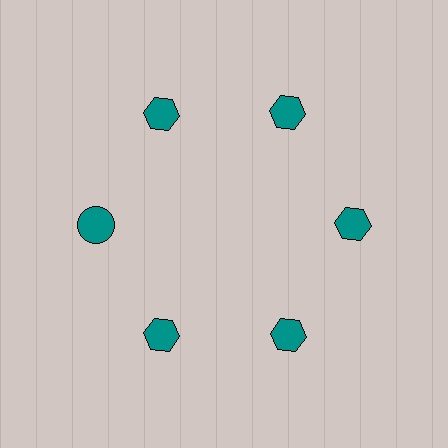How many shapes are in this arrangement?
There are 6 shapes arranged in a ring pattern.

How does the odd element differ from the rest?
It has a different shape: circle instead of hexagon.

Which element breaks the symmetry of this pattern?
The teal circle at roughly the 9 o'clock position breaks the symmetry. All other shapes are teal hexagons.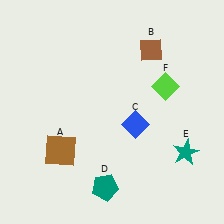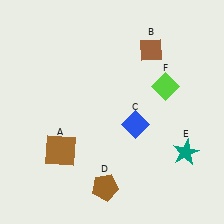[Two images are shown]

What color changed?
The pentagon (D) changed from teal in Image 1 to brown in Image 2.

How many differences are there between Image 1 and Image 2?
There is 1 difference between the two images.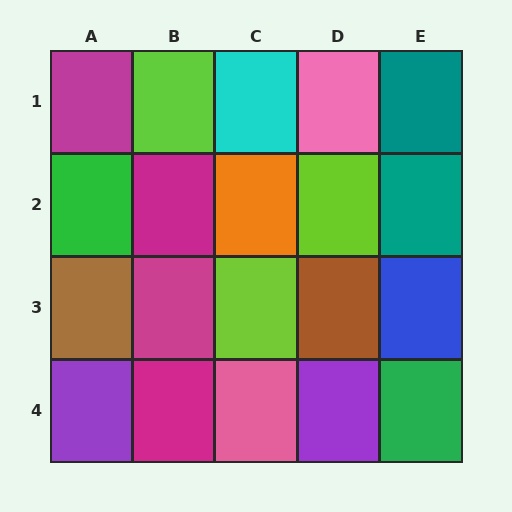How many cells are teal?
2 cells are teal.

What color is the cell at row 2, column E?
Teal.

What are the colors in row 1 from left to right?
Magenta, lime, cyan, pink, teal.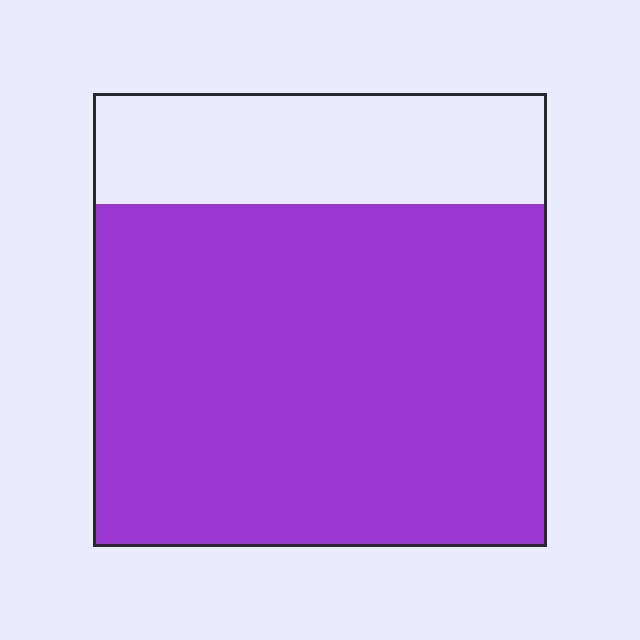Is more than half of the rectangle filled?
Yes.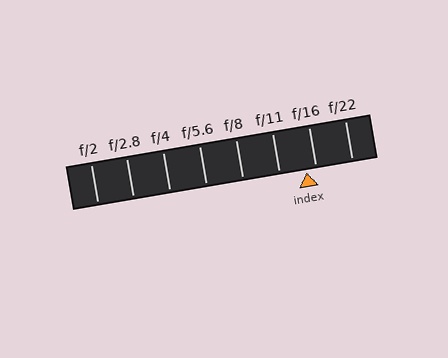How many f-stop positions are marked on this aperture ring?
There are 8 f-stop positions marked.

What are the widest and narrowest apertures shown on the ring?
The widest aperture shown is f/2 and the narrowest is f/22.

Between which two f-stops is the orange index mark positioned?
The index mark is between f/11 and f/16.